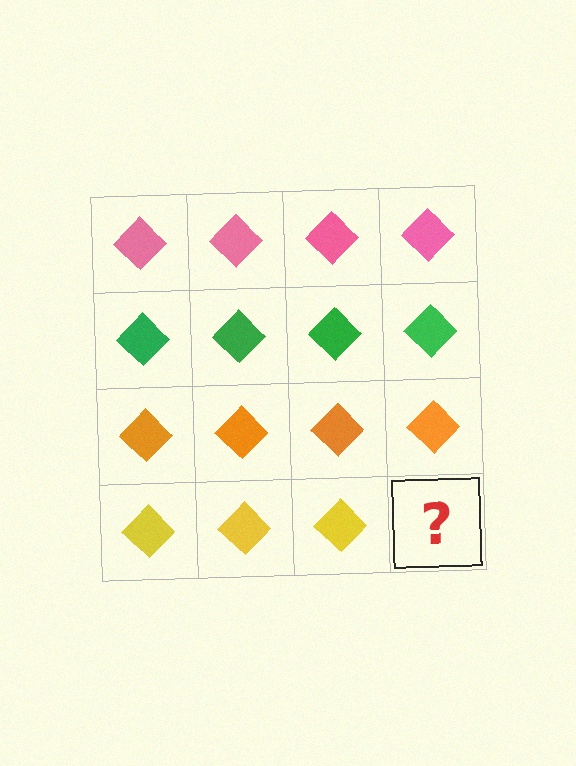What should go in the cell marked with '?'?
The missing cell should contain a yellow diamond.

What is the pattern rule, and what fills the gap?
The rule is that each row has a consistent color. The gap should be filled with a yellow diamond.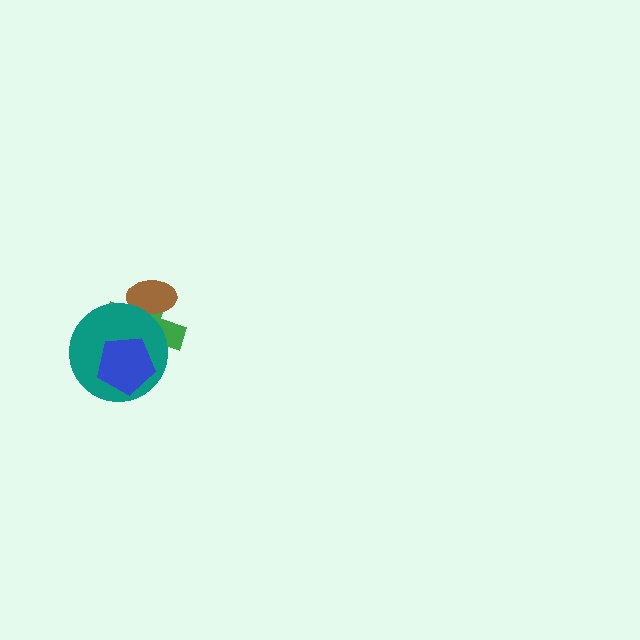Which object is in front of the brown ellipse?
The teal circle is in front of the brown ellipse.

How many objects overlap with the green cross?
3 objects overlap with the green cross.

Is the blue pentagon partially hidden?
No, no other shape covers it.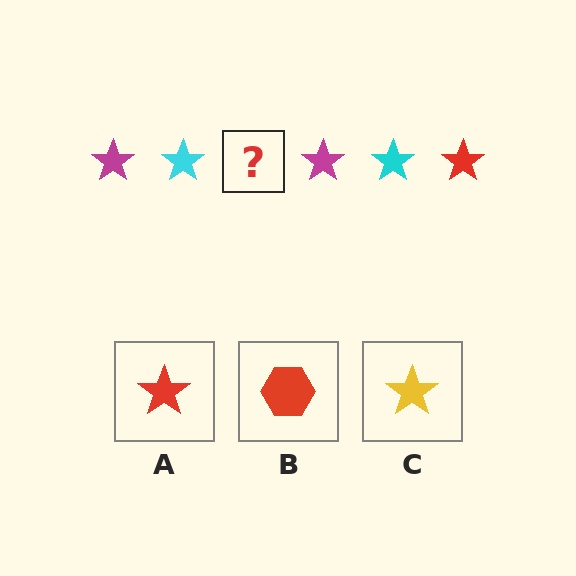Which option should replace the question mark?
Option A.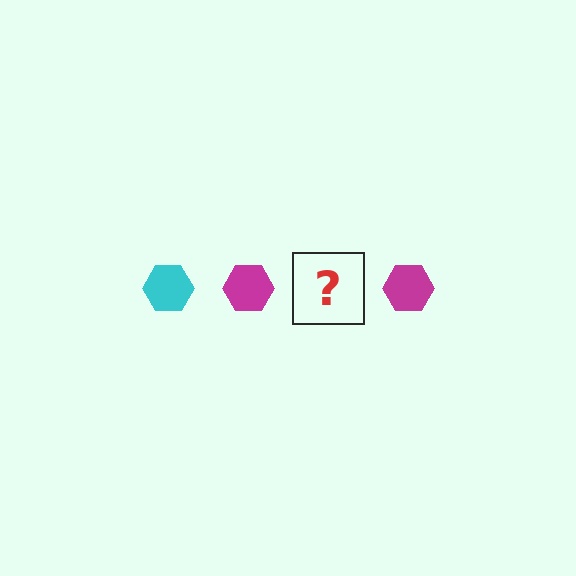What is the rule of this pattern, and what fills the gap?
The rule is that the pattern cycles through cyan, magenta hexagons. The gap should be filled with a cyan hexagon.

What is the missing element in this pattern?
The missing element is a cyan hexagon.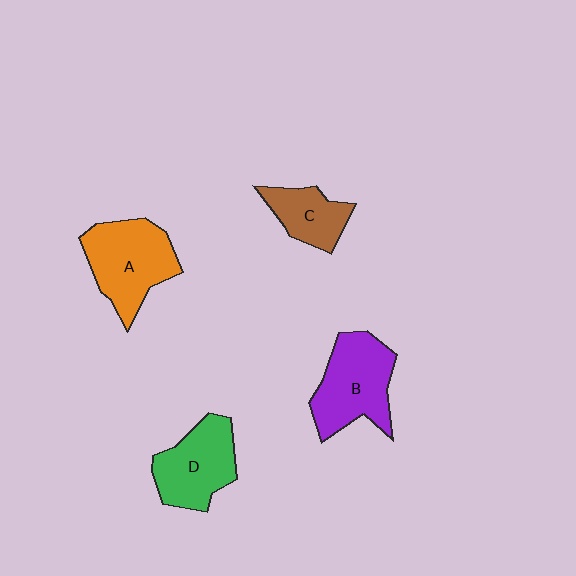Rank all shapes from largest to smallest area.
From largest to smallest: A (orange), B (purple), D (green), C (brown).